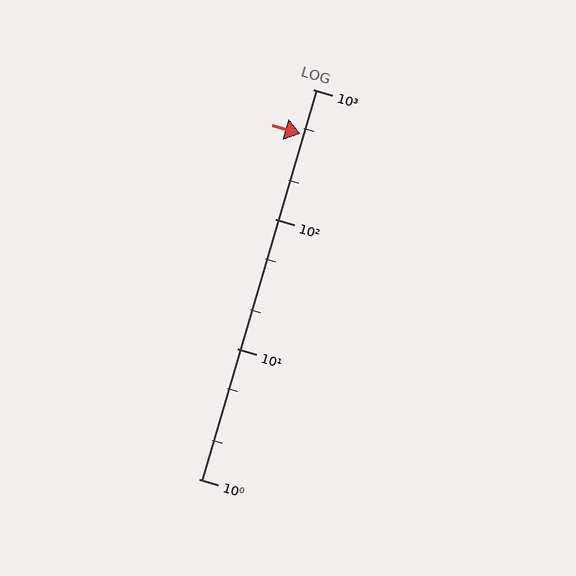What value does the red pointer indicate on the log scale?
The pointer indicates approximately 450.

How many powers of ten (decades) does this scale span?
The scale spans 3 decades, from 1 to 1000.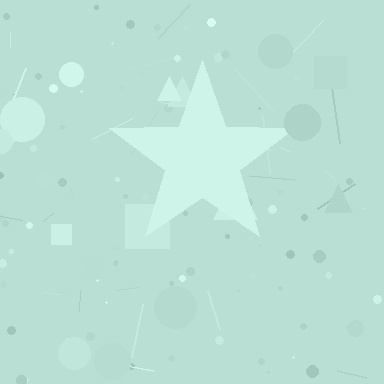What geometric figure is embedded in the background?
A star is embedded in the background.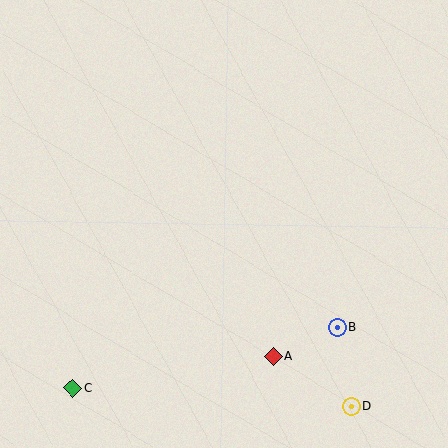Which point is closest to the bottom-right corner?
Point D is closest to the bottom-right corner.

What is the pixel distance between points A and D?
The distance between A and D is 93 pixels.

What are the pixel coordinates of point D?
Point D is at (351, 406).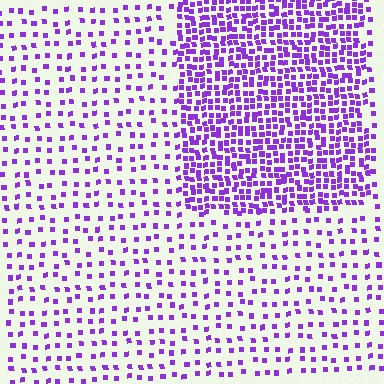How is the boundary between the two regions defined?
The boundary is defined by a change in element density (approximately 2.7x ratio). All elements are the same color, size, and shape.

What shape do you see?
I see a rectangle.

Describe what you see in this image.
The image contains small purple elements arranged at two different densities. A rectangle-shaped region is visible where the elements are more densely packed than the surrounding area.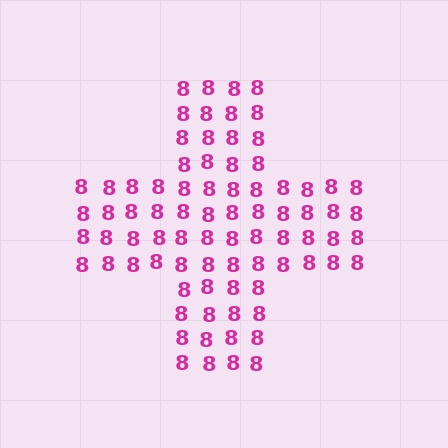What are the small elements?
The small elements are digit 8's.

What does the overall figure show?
The overall figure shows a cross.